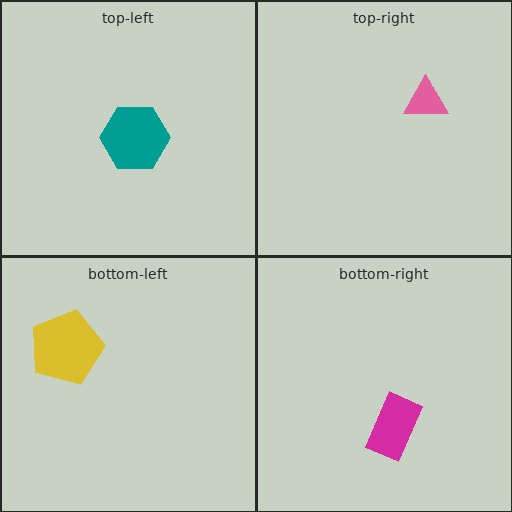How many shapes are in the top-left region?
1.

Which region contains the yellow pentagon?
The bottom-left region.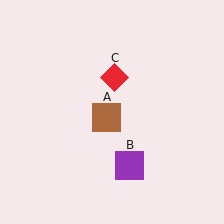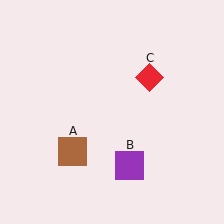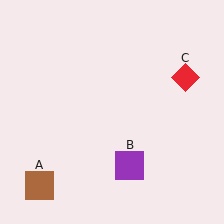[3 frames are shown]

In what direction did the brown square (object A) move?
The brown square (object A) moved down and to the left.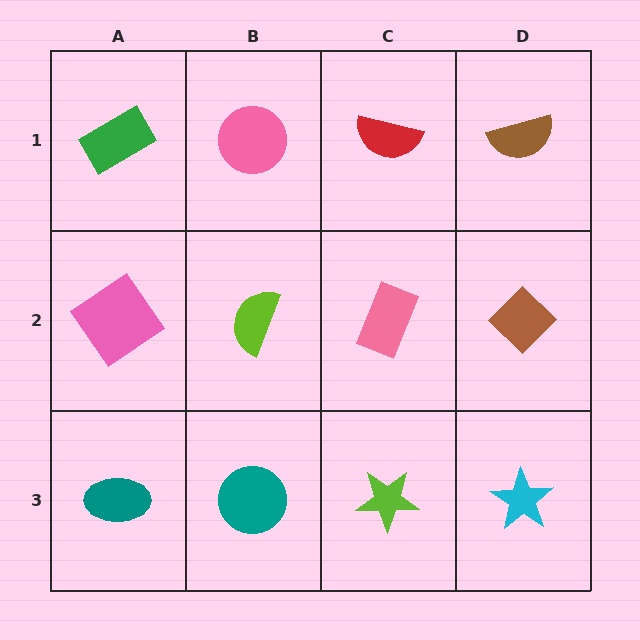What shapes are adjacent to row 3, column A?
A pink diamond (row 2, column A), a teal circle (row 3, column B).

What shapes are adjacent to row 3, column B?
A lime semicircle (row 2, column B), a teal ellipse (row 3, column A), a lime star (row 3, column C).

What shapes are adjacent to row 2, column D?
A brown semicircle (row 1, column D), a cyan star (row 3, column D), a pink rectangle (row 2, column C).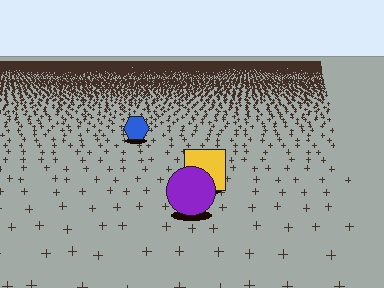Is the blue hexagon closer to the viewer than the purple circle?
No. The purple circle is closer — you can tell from the texture gradient: the ground texture is coarser near it.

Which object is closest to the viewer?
The purple circle is closest. The texture marks near it are larger and more spread out.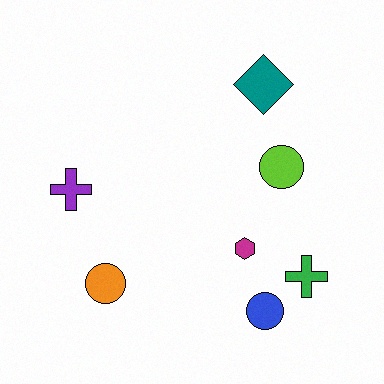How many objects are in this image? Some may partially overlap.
There are 7 objects.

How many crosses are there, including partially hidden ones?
There are 2 crosses.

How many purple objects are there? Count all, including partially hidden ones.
There is 1 purple object.